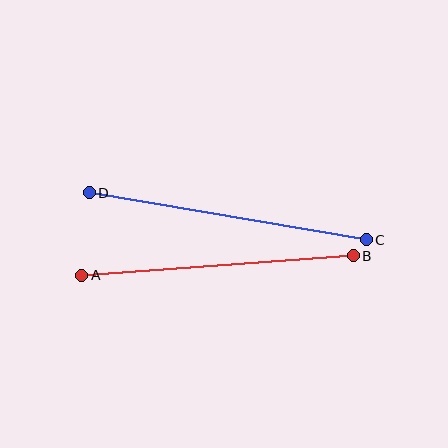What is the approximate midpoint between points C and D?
The midpoint is at approximately (228, 216) pixels.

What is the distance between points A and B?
The distance is approximately 272 pixels.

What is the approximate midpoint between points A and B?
The midpoint is at approximately (217, 265) pixels.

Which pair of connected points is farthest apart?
Points C and D are farthest apart.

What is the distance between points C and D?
The distance is approximately 281 pixels.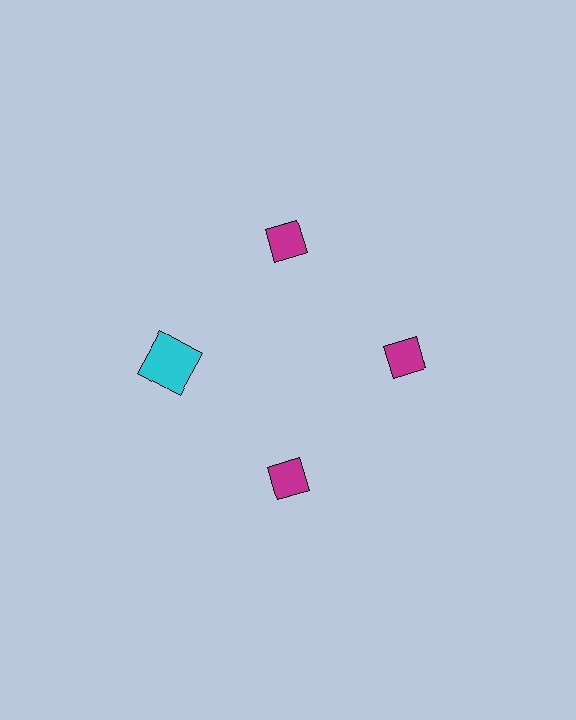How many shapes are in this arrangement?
There are 4 shapes arranged in a ring pattern.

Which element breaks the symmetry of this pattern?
The cyan square at roughly the 9 o'clock position breaks the symmetry. All other shapes are magenta diamonds.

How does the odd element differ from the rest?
It differs in both color (cyan instead of magenta) and shape (square instead of diamond).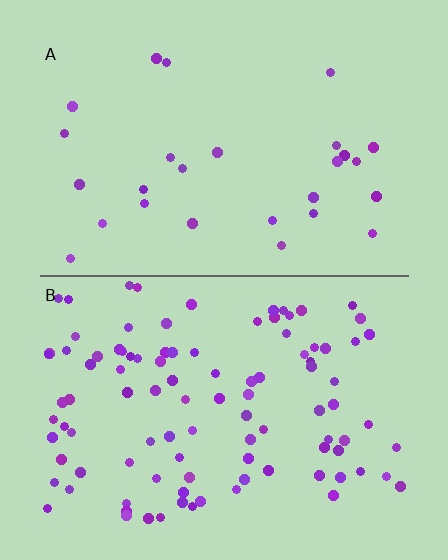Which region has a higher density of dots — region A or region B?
B (the bottom).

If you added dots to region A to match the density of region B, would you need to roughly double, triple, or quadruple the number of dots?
Approximately quadruple.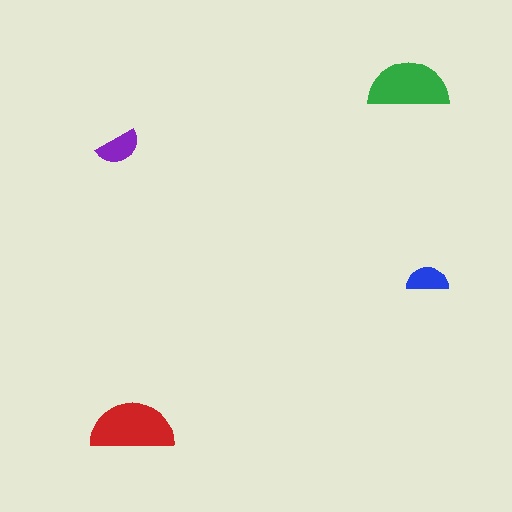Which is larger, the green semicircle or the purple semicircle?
The green one.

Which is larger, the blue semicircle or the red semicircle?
The red one.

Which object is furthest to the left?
The purple semicircle is leftmost.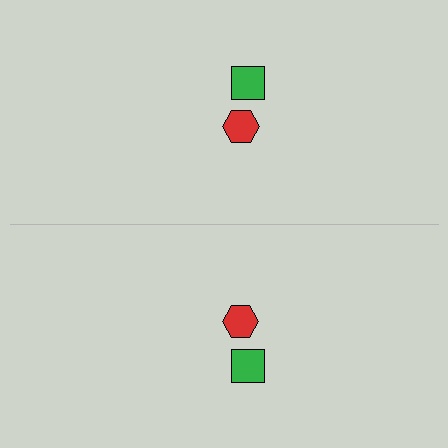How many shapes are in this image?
There are 4 shapes in this image.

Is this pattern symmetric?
Yes, this pattern has bilateral (reflection) symmetry.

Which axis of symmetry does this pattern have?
The pattern has a horizontal axis of symmetry running through the center of the image.